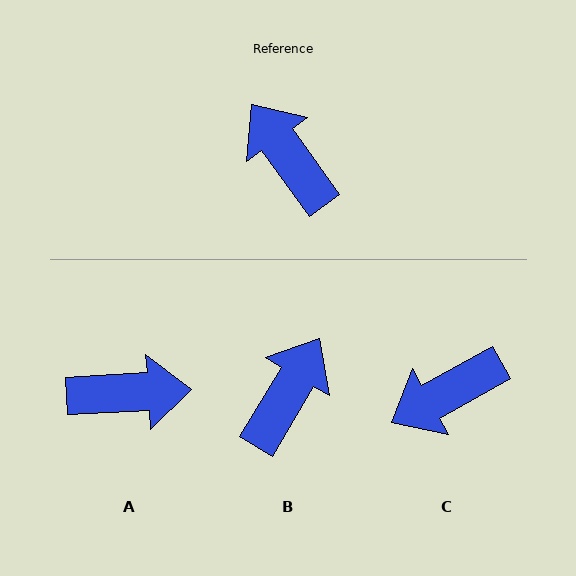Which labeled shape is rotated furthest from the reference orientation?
A, about 123 degrees away.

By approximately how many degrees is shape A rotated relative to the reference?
Approximately 123 degrees clockwise.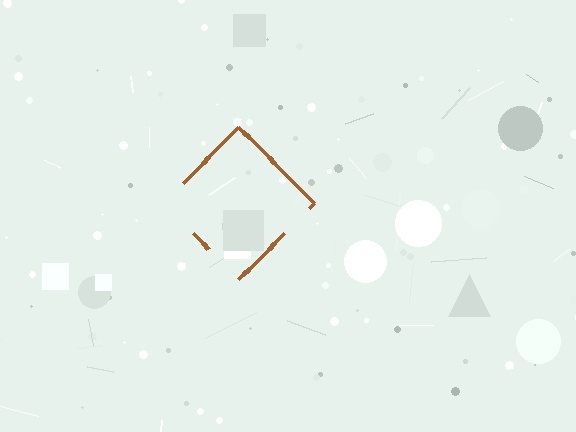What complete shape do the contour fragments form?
The contour fragments form a diamond.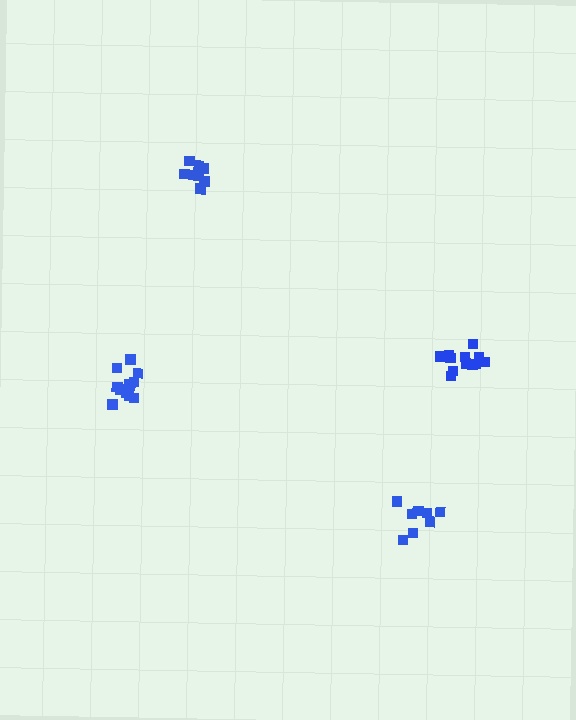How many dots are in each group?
Group 1: 9 dots, Group 2: 12 dots, Group 3: 8 dots, Group 4: 12 dots (41 total).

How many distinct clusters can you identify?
There are 4 distinct clusters.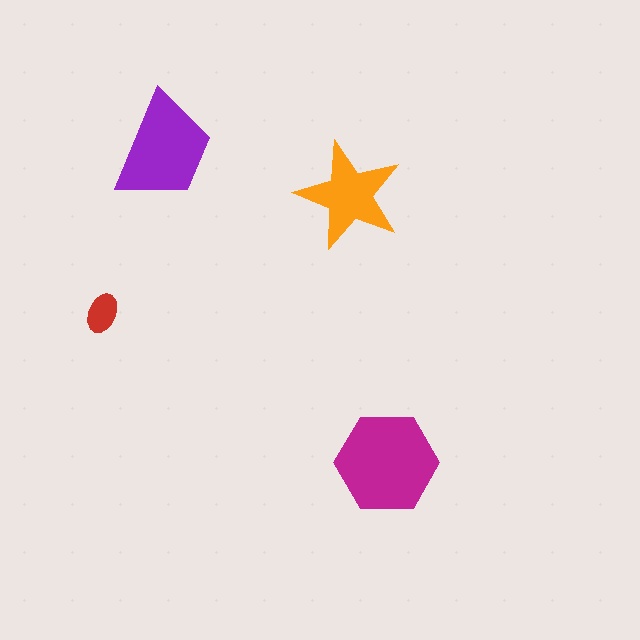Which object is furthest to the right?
The magenta hexagon is rightmost.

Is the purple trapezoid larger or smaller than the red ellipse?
Larger.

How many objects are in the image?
There are 4 objects in the image.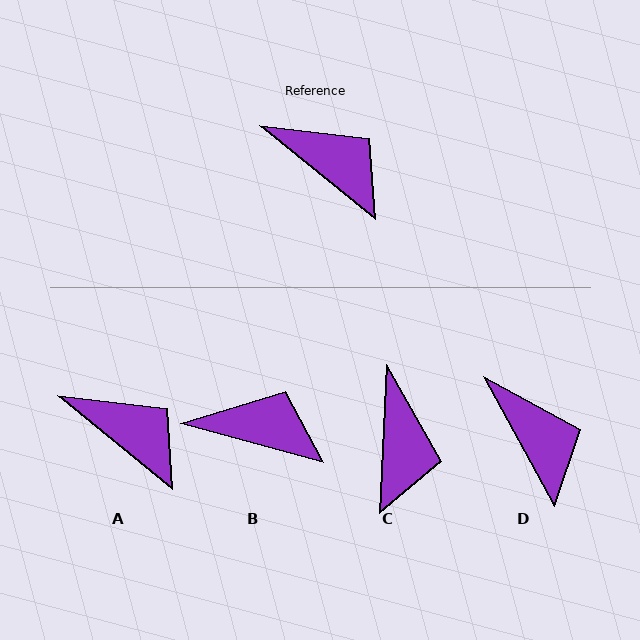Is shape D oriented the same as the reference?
No, it is off by about 22 degrees.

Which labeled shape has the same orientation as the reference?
A.